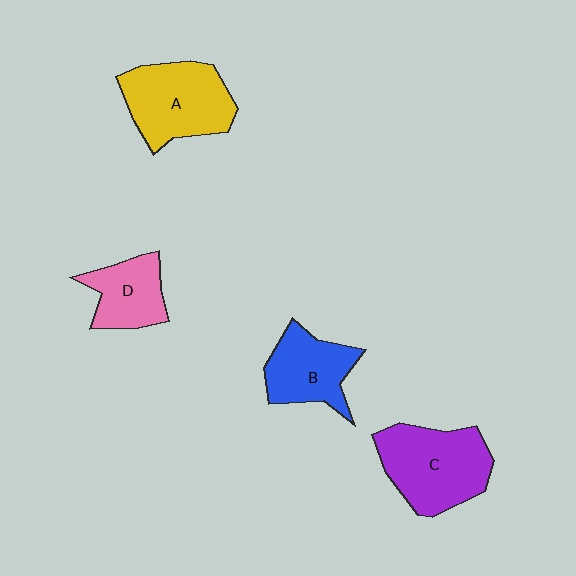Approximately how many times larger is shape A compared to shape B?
Approximately 1.3 times.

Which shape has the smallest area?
Shape D (pink).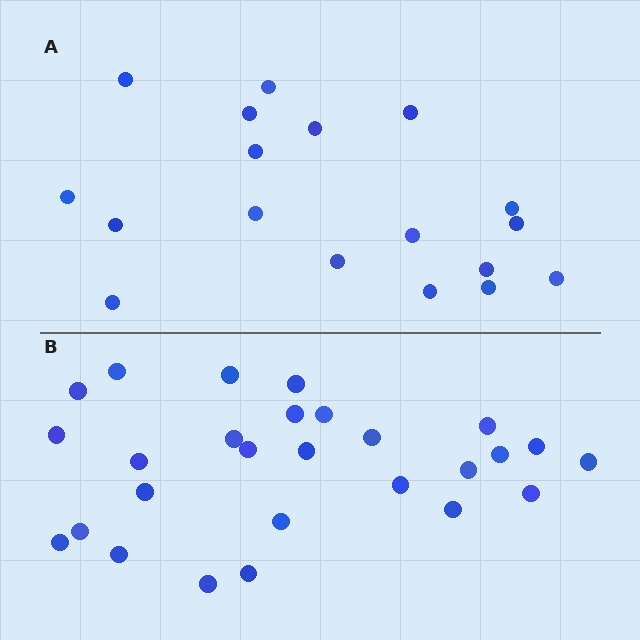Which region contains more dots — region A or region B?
Region B (the bottom region) has more dots.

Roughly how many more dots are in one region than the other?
Region B has roughly 8 or so more dots than region A.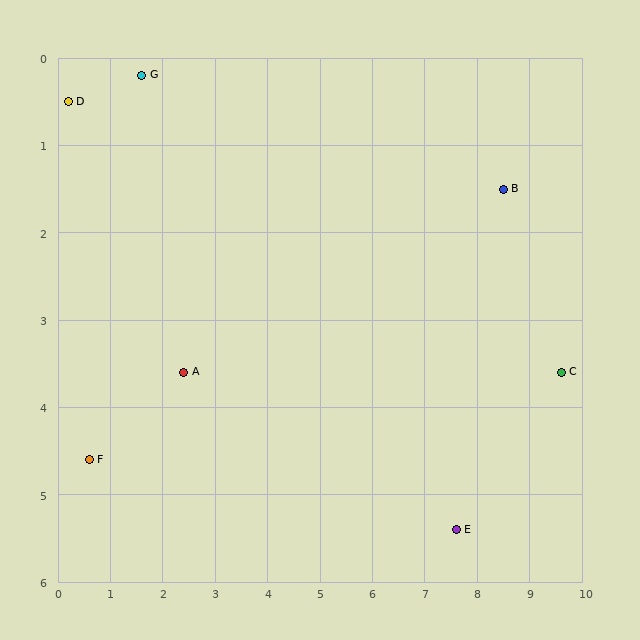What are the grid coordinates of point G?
Point G is at approximately (1.6, 0.2).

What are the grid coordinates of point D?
Point D is at approximately (0.2, 0.5).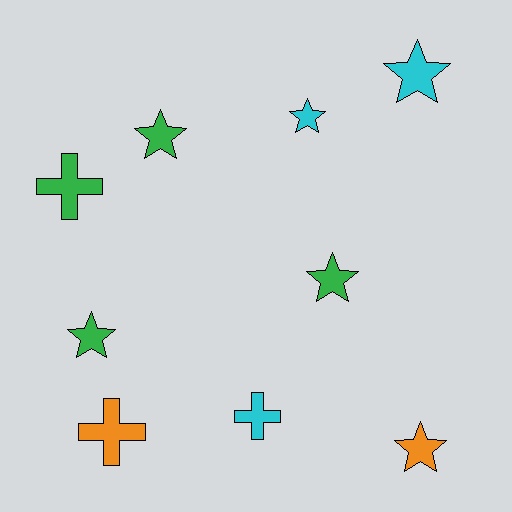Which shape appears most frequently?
Star, with 6 objects.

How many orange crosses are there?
There is 1 orange cross.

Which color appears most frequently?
Green, with 4 objects.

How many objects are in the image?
There are 9 objects.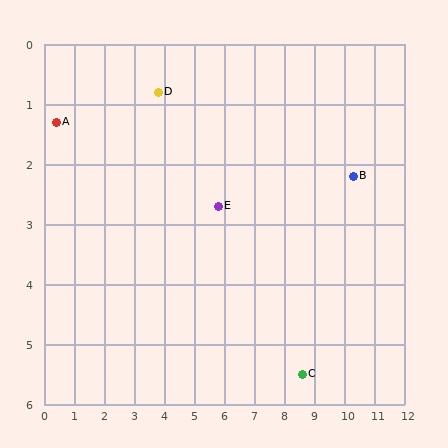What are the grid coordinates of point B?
Point B is at approximately (10.3, 2.2).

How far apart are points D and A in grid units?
Points D and A are about 3.4 grid units apart.